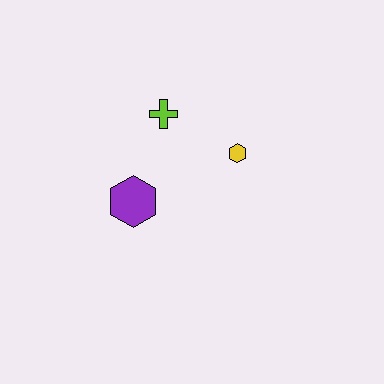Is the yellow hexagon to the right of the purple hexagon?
Yes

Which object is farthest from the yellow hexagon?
The purple hexagon is farthest from the yellow hexagon.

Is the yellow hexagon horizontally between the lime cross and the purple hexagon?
No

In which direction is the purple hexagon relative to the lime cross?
The purple hexagon is below the lime cross.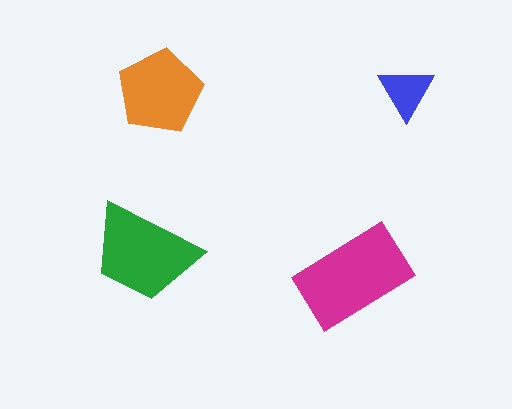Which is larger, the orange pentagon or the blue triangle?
The orange pentagon.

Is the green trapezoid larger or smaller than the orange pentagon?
Larger.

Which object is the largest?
The magenta rectangle.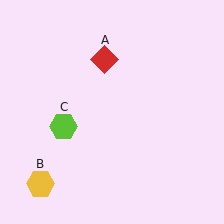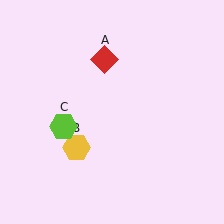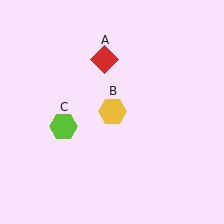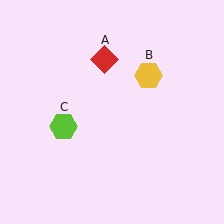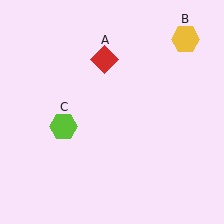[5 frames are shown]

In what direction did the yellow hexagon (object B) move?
The yellow hexagon (object B) moved up and to the right.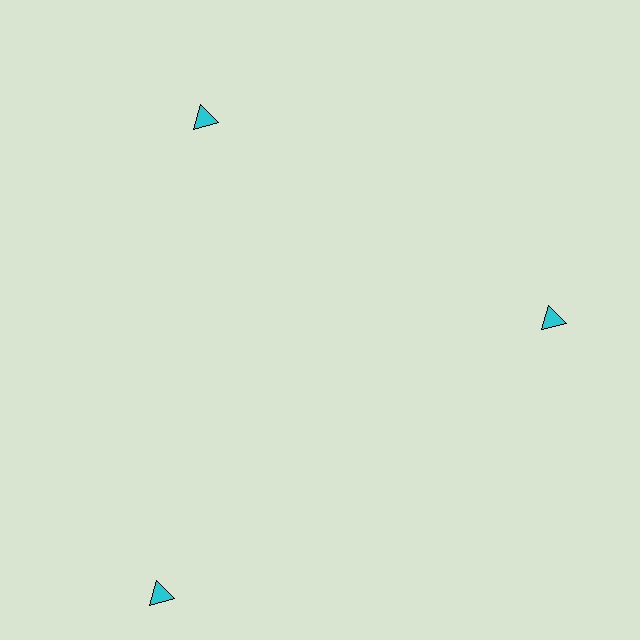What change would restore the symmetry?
The symmetry would be restored by moving it inward, back onto the ring so that all 3 triangles sit at equal angles and equal distance from the center.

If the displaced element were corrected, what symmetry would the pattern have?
It would have 3-fold rotational symmetry — the pattern would map onto itself every 120 degrees.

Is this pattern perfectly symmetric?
No. The 3 cyan triangles are arranged in a ring, but one element near the 7 o'clock position is pushed outward from the center, breaking the 3-fold rotational symmetry.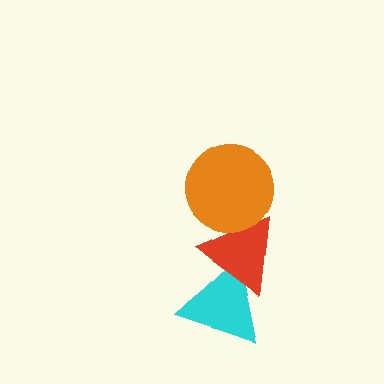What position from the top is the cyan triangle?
The cyan triangle is 3rd from the top.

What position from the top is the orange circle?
The orange circle is 1st from the top.